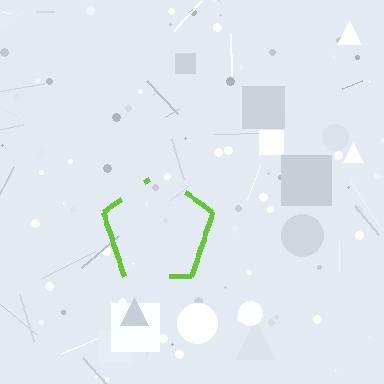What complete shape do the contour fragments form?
The contour fragments form a pentagon.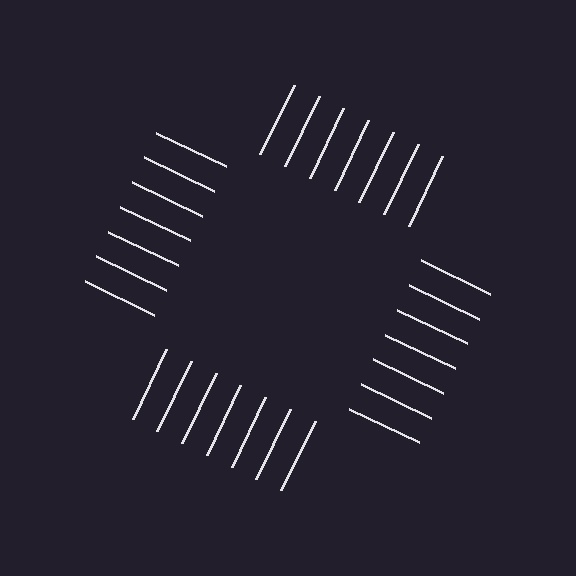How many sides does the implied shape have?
4 sides — the line-ends trace a square.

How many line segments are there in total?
28 — 7 along each of the 4 edges.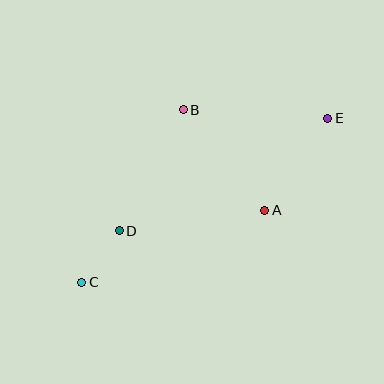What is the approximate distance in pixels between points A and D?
The distance between A and D is approximately 147 pixels.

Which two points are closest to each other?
Points C and D are closest to each other.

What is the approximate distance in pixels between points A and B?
The distance between A and B is approximately 129 pixels.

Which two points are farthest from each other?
Points C and E are farthest from each other.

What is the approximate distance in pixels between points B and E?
The distance between B and E is approximately 144 pixels.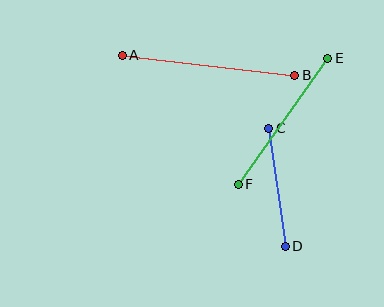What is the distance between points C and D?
The distance is approximately 119 pixels.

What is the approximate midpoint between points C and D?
The midpoint is at approximately (277, 187) pixels.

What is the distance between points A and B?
The distance is approximately 173 pixels.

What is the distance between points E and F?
The distance is approximately 154 pixels.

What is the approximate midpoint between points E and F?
The midpoint is at approximately (283, 121) pixels.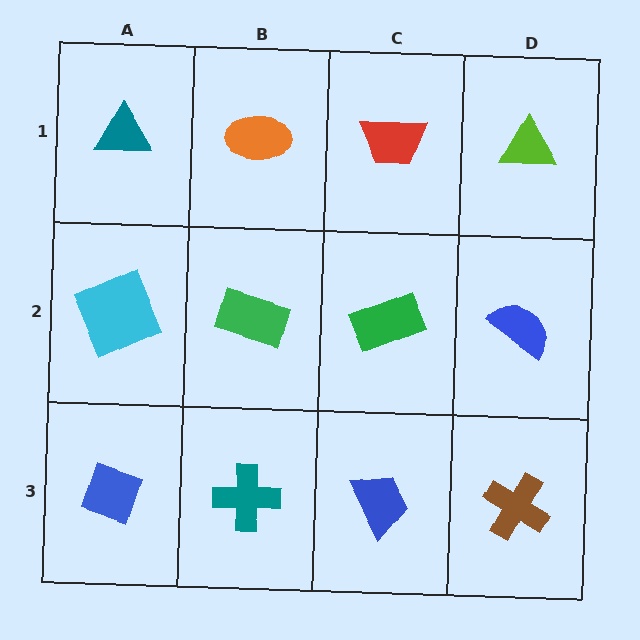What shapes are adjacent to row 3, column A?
A cyan square (row 2, column A), a teal cross (row 3, column B).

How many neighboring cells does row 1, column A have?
2.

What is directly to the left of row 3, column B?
A blue diamond.